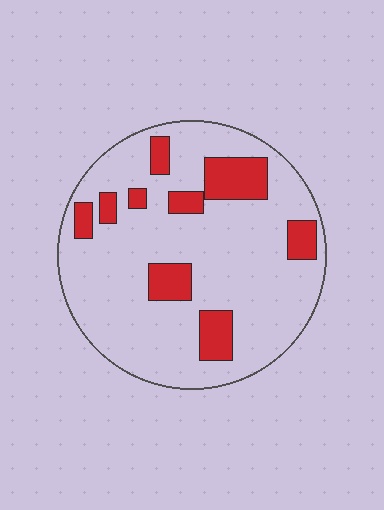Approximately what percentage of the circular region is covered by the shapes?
Approximately 20%.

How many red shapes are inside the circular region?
9.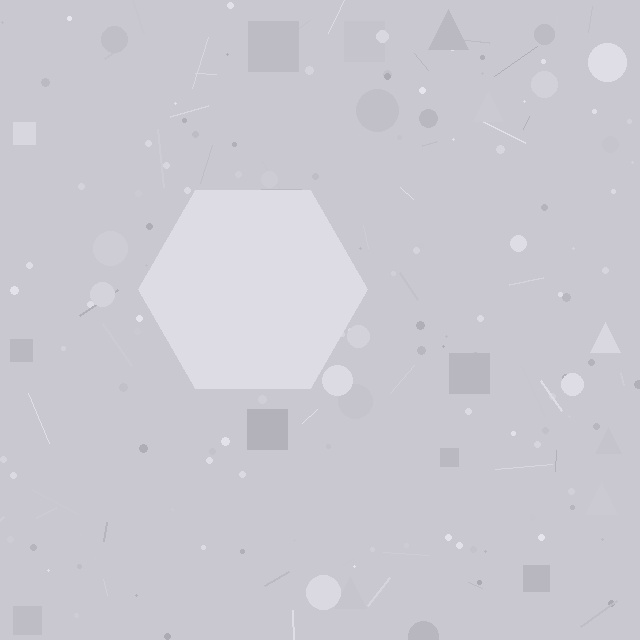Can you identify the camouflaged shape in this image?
The camouflaged shape is a hexagon.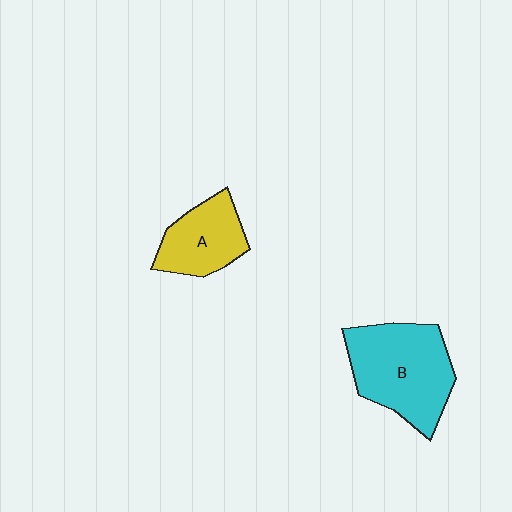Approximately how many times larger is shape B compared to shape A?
Approximately 1.7 times.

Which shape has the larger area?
Shape B (cyan).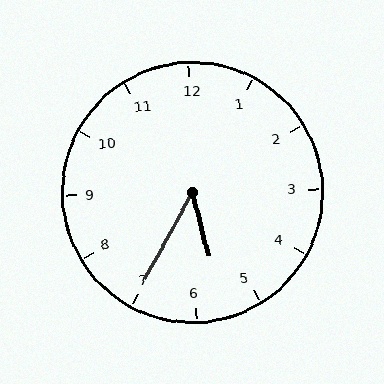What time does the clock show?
5:35.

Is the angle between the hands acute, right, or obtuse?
It is acute.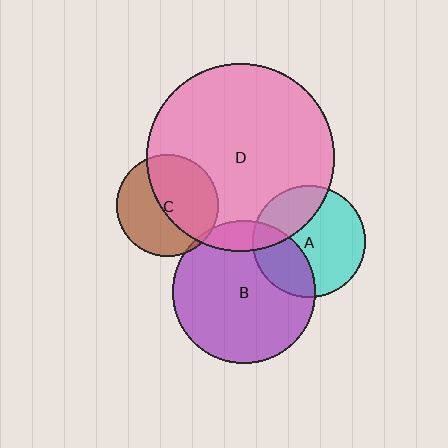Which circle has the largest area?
Circle D (pink).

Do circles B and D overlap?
Yes.